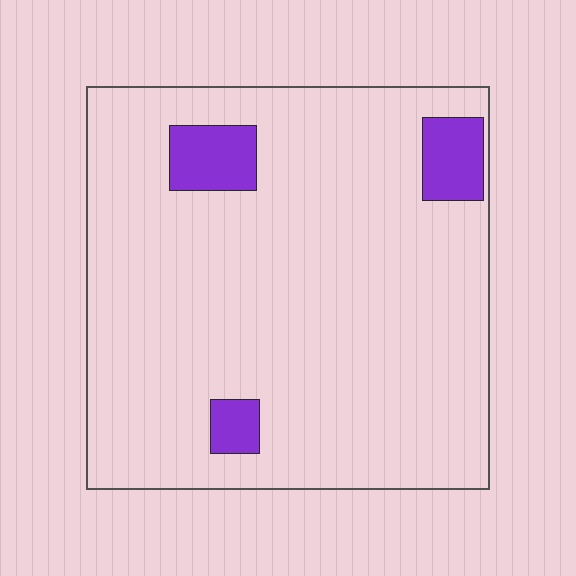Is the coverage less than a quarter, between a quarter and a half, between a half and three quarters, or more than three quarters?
Less than a quarter.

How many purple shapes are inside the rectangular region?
3.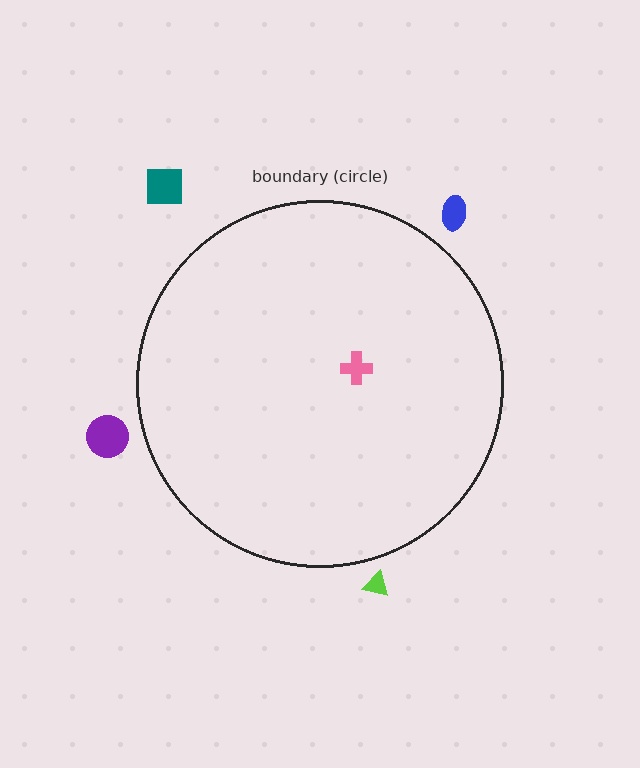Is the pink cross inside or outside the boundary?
Inside.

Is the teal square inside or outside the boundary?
Outside.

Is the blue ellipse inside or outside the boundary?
Outside.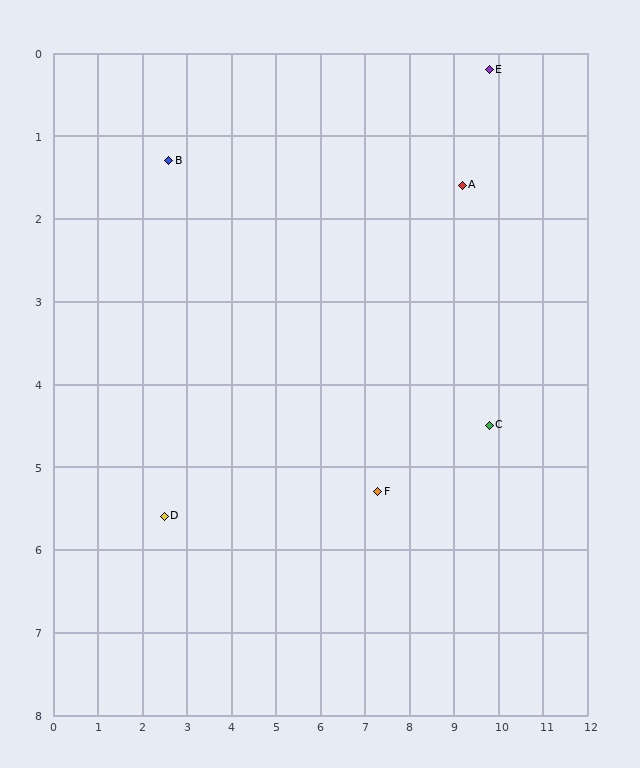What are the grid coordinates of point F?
Point F is at approximately (7.3, 5.3).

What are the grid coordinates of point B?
Point B is at approximately (2.6, 1.3).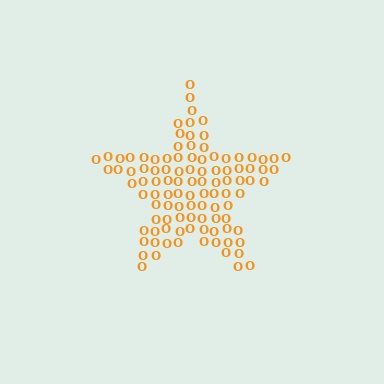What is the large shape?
The large shape is a star.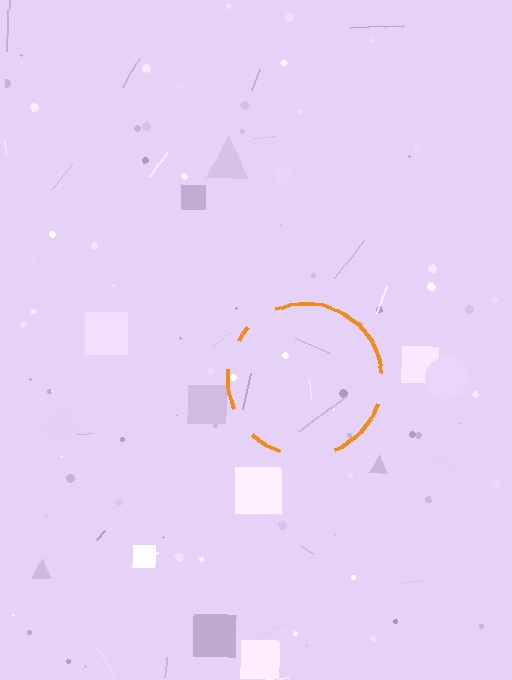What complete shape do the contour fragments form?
The contour fragments form a circle.